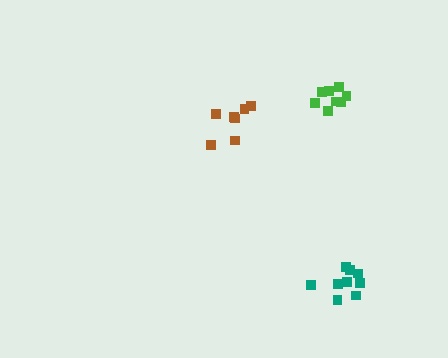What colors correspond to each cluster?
The clusters are colored: brown, teal, green.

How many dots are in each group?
Group 1: 7 dots, Group 2: 9 dots, Group 3: 8 dots (24 total).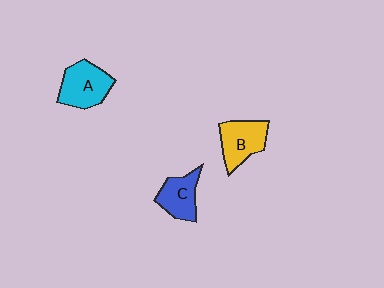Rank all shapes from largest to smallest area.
From largest to smallest: A (cyan), B (yellow), C (blue).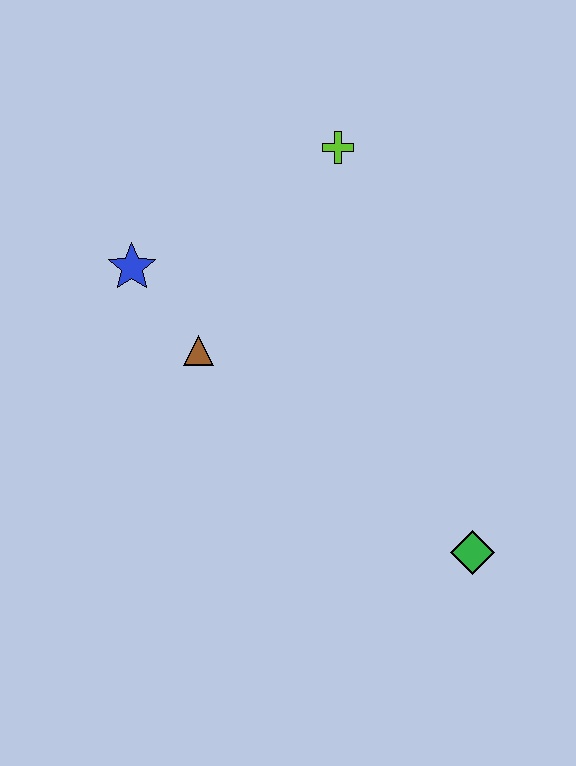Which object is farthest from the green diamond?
The blue star is farthest from the green diamond.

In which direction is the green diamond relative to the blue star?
The green diamond is to the right of the blue star.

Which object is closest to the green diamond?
The brown triangle is closest to the green diamond.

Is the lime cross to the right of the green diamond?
No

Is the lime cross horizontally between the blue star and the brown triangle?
No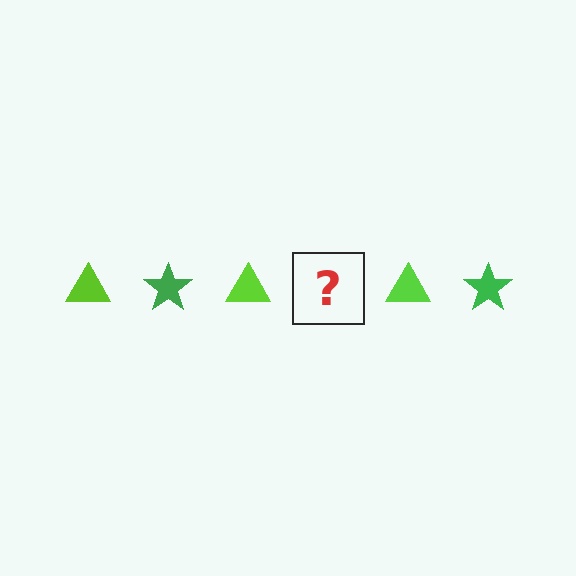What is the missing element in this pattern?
The missing element is a green star.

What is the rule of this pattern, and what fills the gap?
The rule is that the pattern alternates between lime triangle and green star. The gap should be filled with a green star.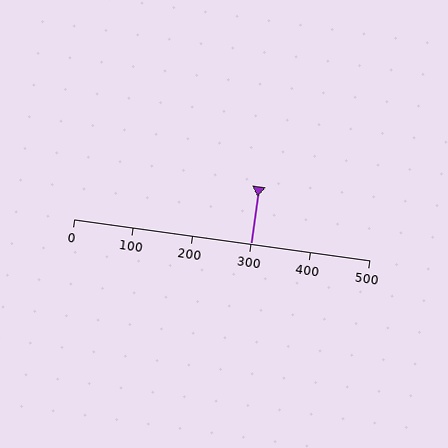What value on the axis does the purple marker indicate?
The marker indicates approximately 300.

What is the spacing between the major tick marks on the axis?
The major ticks are spaced 100 apart.